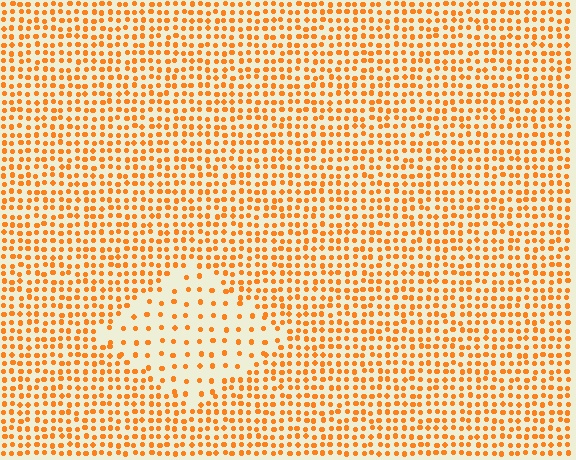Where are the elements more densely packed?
The elements are more densely packed outside the diamond boundary.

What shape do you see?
I see a diamond.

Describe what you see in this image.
The image contains small orange elements arranged at two different densities. A diamond-shaped region is visible where the elements are less densely packed than the surrounding area.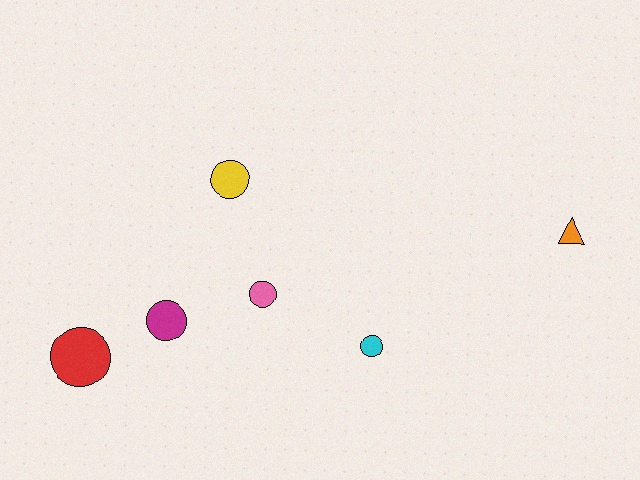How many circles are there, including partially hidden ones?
There are 5 circles.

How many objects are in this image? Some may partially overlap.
There are 6 objects.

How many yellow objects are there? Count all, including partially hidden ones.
There is 1 yellow object.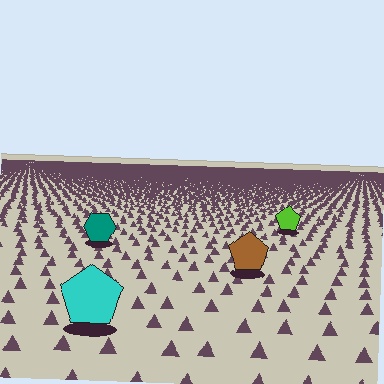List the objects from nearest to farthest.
From nearest to farthest: the cyan pentagon, the brown pentagon, the teal hexagon, the lime pentagon.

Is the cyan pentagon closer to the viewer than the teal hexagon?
Yes. The cyan pentagon is closer — you can tell from the texture gradient: the ground texture is coarser near it.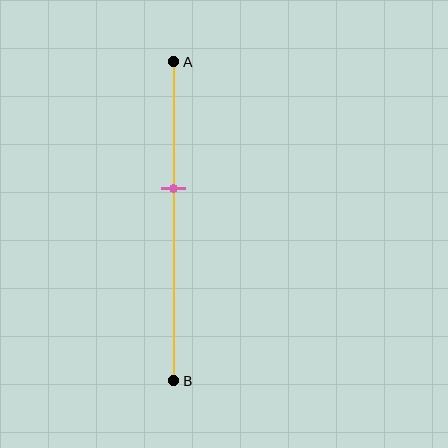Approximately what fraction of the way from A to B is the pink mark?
The pink mark is approximately 40% of the way from A to B.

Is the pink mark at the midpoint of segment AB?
No, the mark is at about 40% from A, not at the 50% midpoint.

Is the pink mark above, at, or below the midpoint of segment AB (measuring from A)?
The pink mark is above the midpoint of segment AB.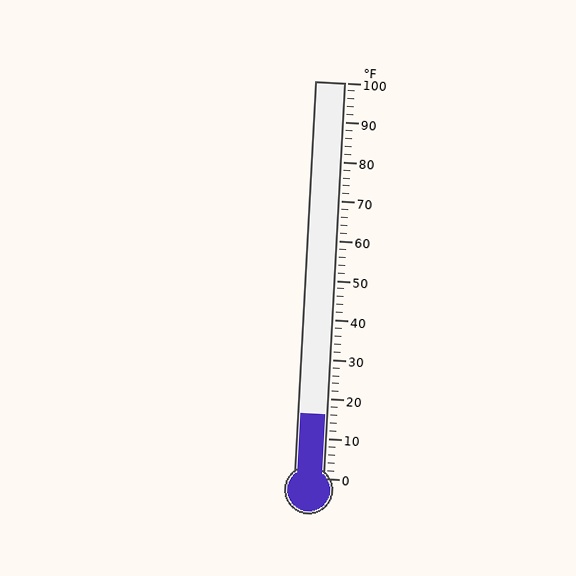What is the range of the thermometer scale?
The thermometer scale ranges from 0°F to 100°F.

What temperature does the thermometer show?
The thermometer shows approximately 16°F.